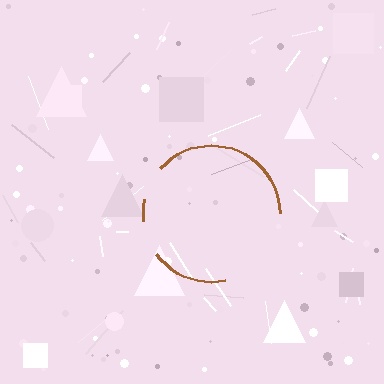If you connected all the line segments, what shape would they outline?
They would outline a circle.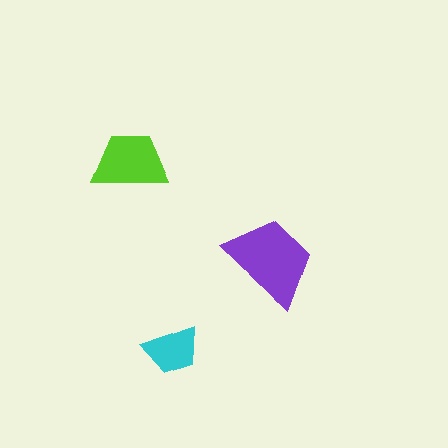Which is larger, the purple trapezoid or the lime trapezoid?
The purple one.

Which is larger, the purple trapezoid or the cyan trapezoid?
The purple one.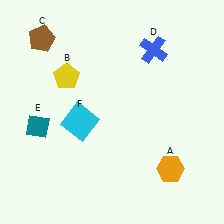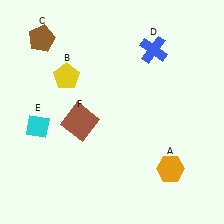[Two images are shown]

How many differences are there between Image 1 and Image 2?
There are 2 differences between the two images.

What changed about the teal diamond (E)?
In Image 1, E is teal. In Image 2, it changed to cyan.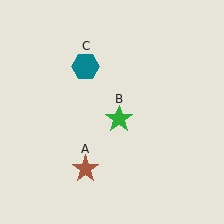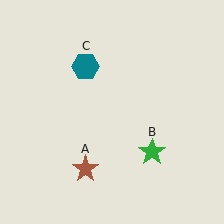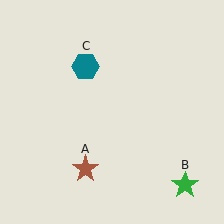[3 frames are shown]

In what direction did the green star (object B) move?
The green star (object B) moved down and to the right.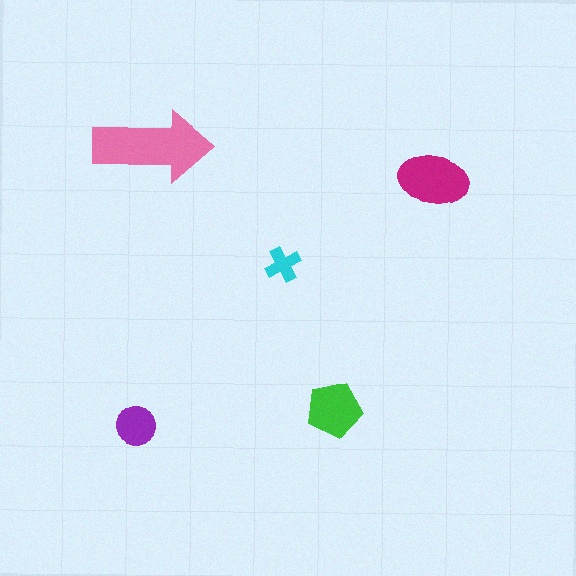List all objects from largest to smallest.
The pink arrow, the magenta ellipse, the green pentagon, the purple circle, the cyan cross.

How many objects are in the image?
There are 5 objects in the image.